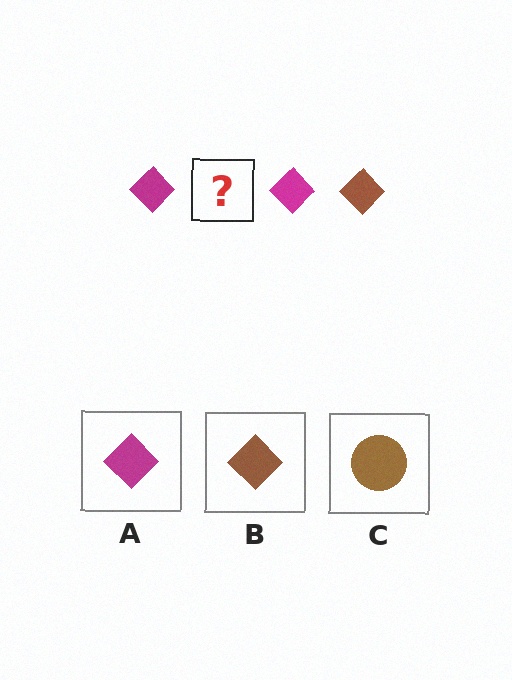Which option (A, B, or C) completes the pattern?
B.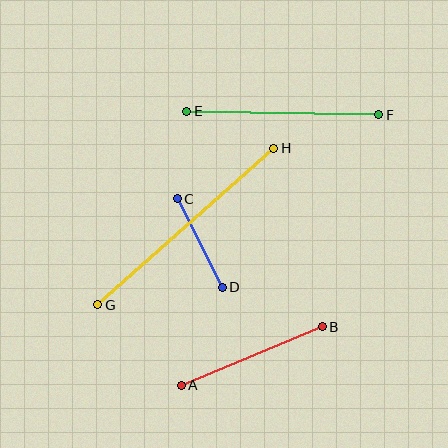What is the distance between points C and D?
The distance is approximately 99 pixels.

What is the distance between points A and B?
The distance is approximately 152 pixels.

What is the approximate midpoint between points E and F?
The midpoint is at approximately (283, 113) pixels.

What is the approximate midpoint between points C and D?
The midpoint is at approximately (200, 243) pixels.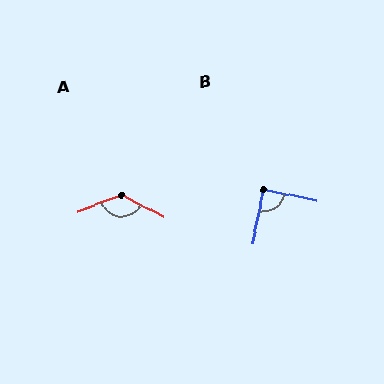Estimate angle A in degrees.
Approximately 131 degrees.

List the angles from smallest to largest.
B (90°), A (131°).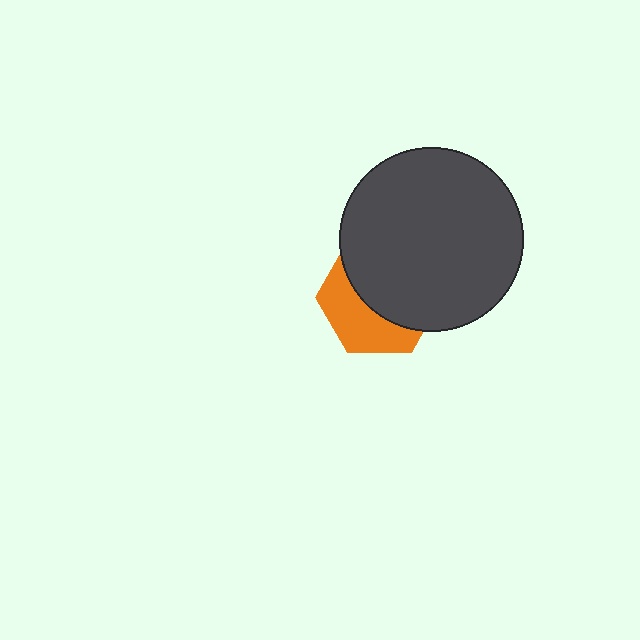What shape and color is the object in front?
The object in front is a dark gray circle.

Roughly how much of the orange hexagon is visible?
A small part of it is visible (roughly 41%).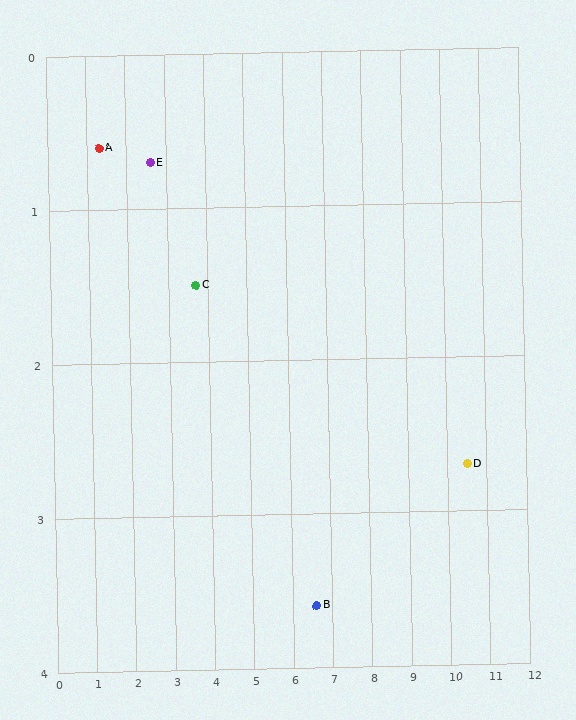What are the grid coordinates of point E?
Point E is at approximately (2.6, 0.7).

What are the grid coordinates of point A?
Point A is at approximately (1.3, 0.6).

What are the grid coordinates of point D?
Point D is at approximately (10.5, 2.7).